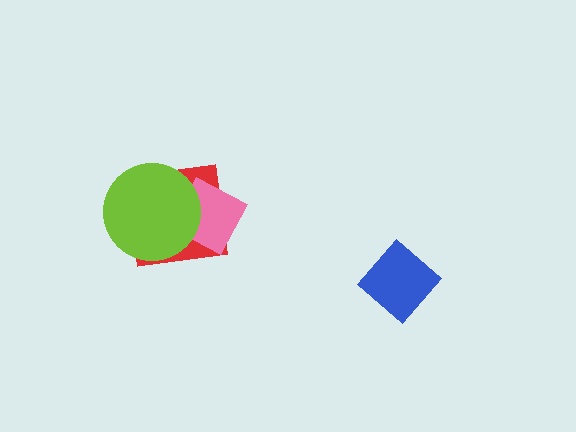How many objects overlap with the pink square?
2 objects overlap with the pink square.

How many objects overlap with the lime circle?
2 objects overlap with the lime circle.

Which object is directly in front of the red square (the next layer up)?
The pink square is directly in front of the red square.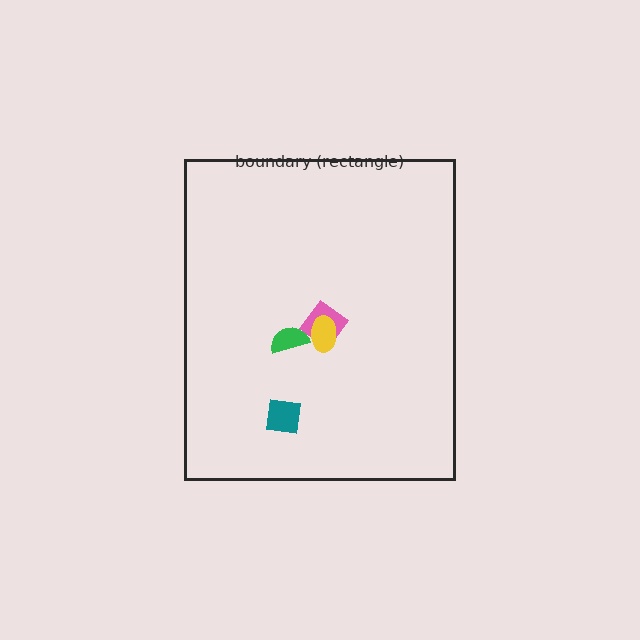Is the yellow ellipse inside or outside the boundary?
Inside.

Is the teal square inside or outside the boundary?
Inside.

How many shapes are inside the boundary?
4 inside, 0 outside.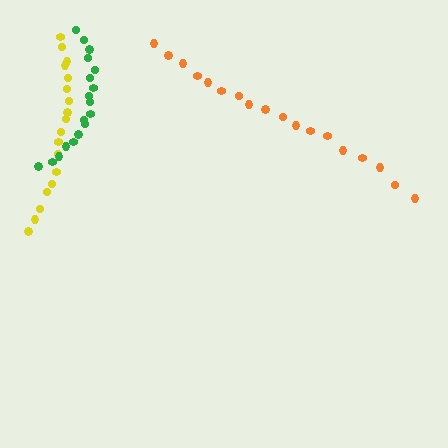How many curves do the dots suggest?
There are 3 distinct paths.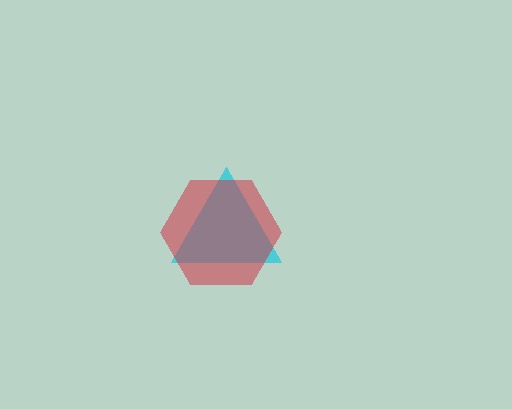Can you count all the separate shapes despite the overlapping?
Yes, there are 2 separate shapes.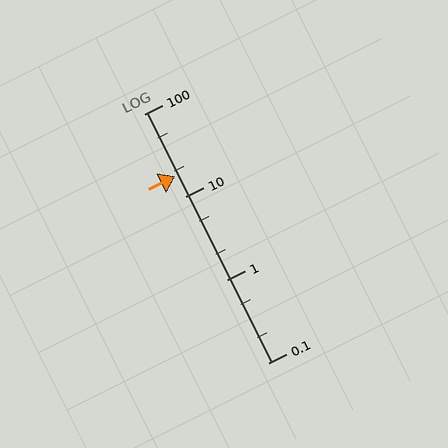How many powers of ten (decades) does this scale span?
The scale spans 3 decades, from 0.1 to 100.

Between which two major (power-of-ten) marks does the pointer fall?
The pointer is between 10 and 100.